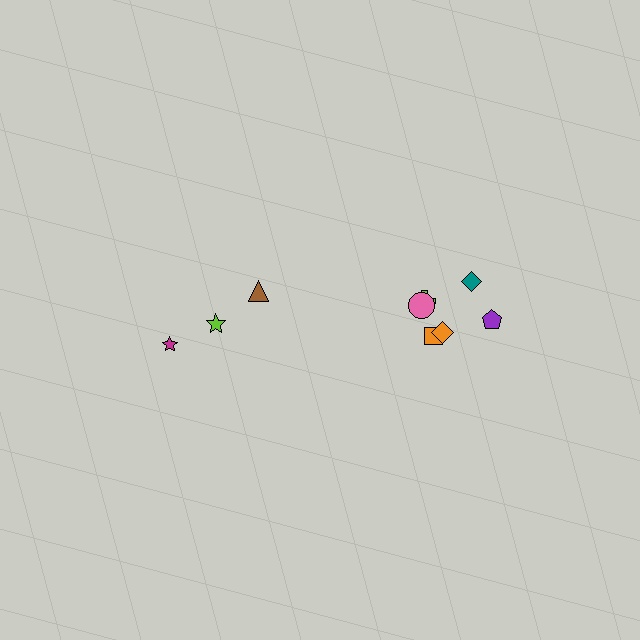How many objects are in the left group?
There are 3 objects.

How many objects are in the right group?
There are 6 objects.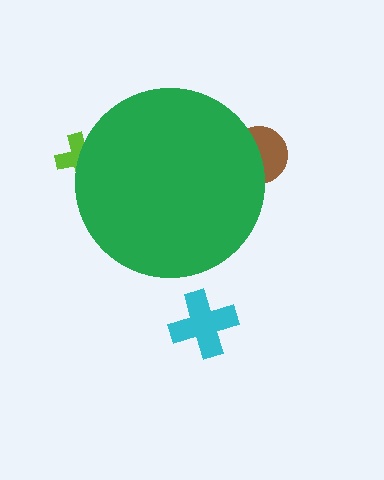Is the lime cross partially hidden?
Yes, the lime cross is partially hidden behind the green circle.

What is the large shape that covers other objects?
A green circle.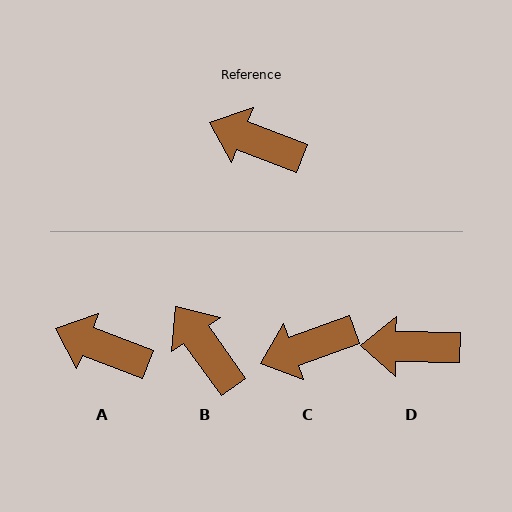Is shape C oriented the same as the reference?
No, it is off by about 41 degrees.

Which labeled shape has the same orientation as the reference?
A.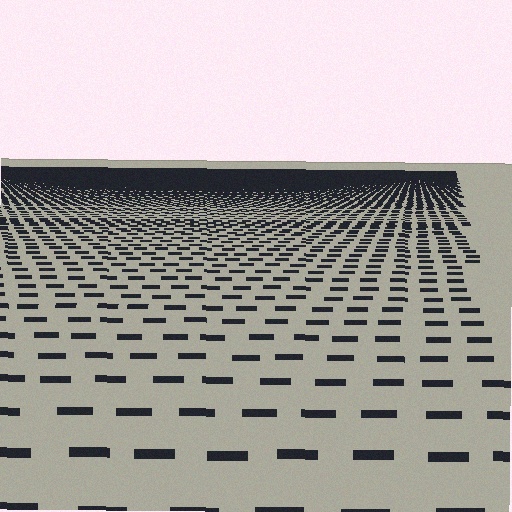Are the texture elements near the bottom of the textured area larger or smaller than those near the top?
Larger. Near the bottom, elements are closer to the viewer and appear at a bigger on-screen size.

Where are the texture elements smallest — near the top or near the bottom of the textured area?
Near the top.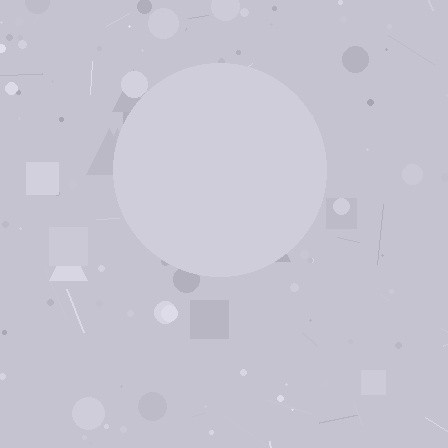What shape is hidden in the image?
A circle is hidden in the image.